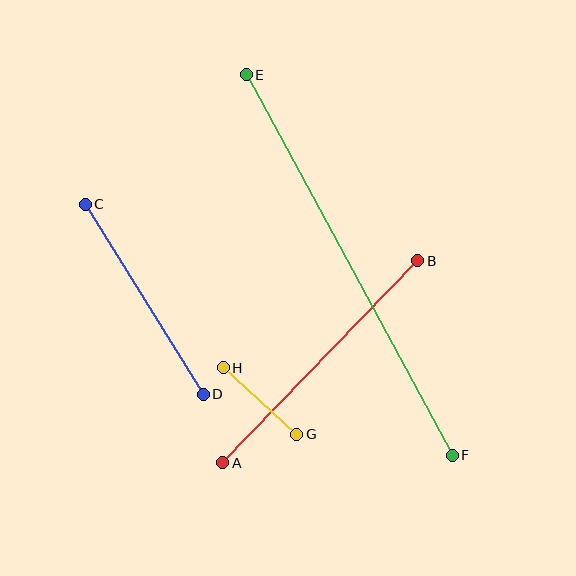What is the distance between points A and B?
The distance is approximately 281 pixels.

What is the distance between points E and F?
The distance is approximately 432 pixels.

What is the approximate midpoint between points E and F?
The midpoint is at approximately (349, 265) pixels.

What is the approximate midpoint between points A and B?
The midpoint is at approximately (320, 362) pixels.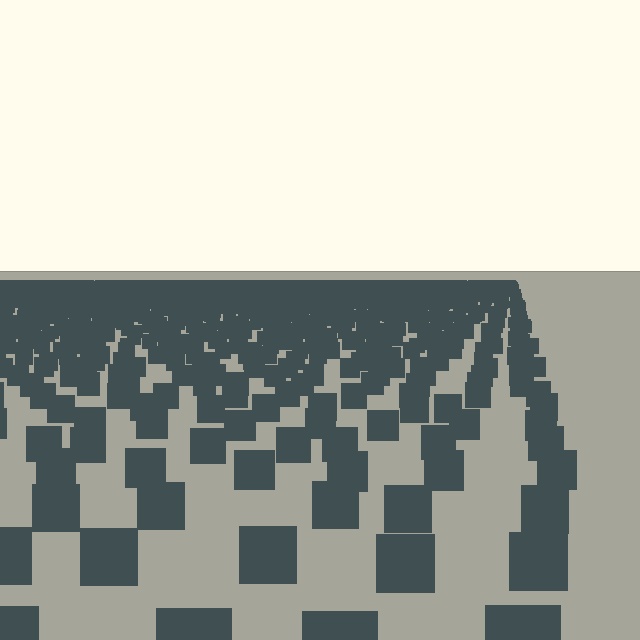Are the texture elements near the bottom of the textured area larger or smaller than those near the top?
Larger. Near the bottom, elements are closer to the viewer and appear at a bigger on-screen size.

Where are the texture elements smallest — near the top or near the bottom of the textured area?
Near the top.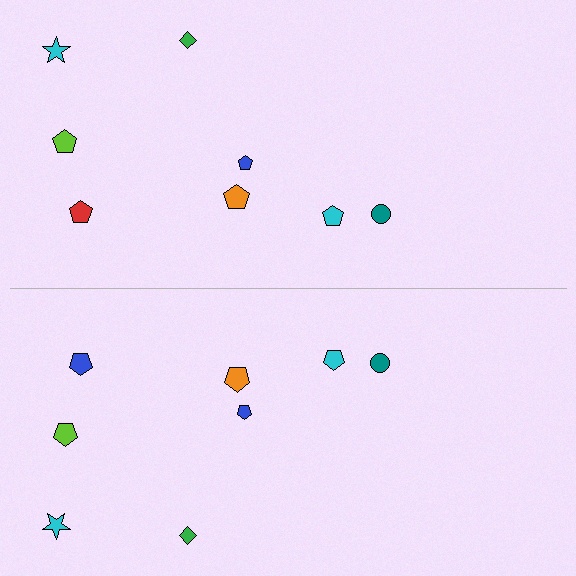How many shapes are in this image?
There are 16 shapes in this image.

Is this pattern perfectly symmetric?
No, the pattern is not perfectly symmetric. The blue pentagon on the bottom side breaks the symmetry — its mirror counterpart is red.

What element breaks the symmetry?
The blue pentagon on the bottom side breaks the symmetry — its mirror counterpart is red.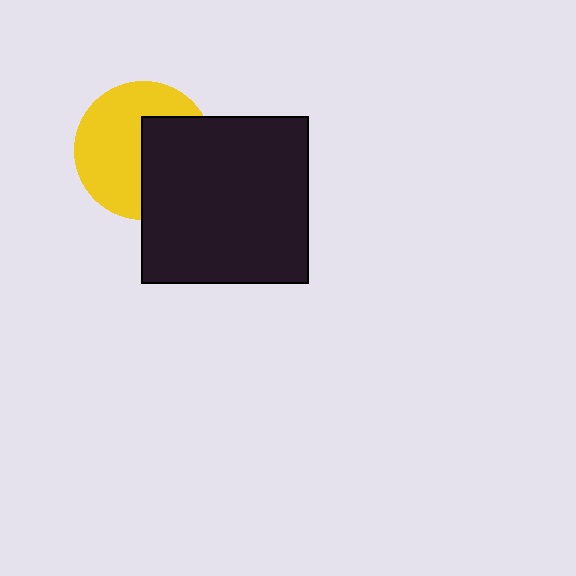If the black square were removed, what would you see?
You would see the complete yellow circle.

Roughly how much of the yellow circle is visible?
About half of it is visible (roughly 58%).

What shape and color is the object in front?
The object in front is a black square.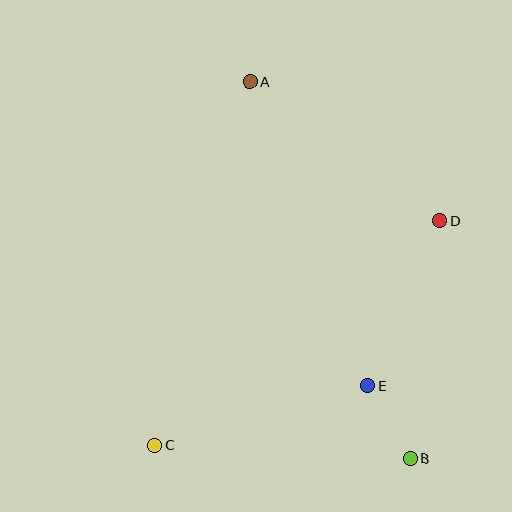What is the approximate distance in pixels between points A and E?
The distance between A and E is approximately 326 pixels.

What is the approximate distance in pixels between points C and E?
The distance between C and E is approximately 220 pixels.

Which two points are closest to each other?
Points B and E are closest to each other.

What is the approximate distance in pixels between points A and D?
The distance between A and D is approximately 236 pixels.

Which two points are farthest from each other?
Points A and B are farthest from each other.